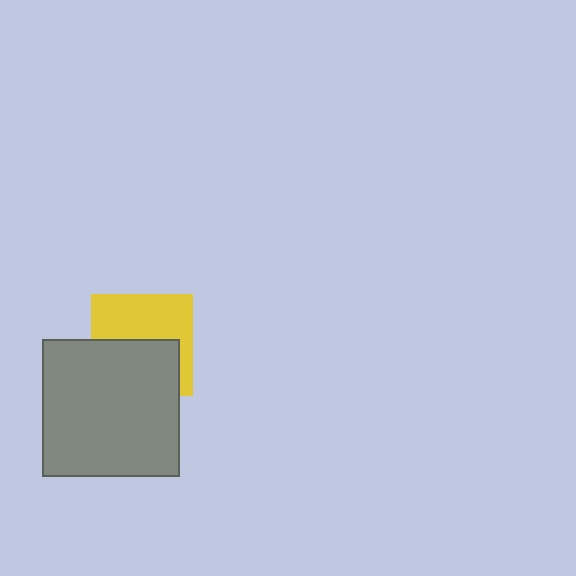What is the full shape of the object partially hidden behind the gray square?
The partially hidden object is a yellow square.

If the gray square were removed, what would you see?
You would see the complete yellow square.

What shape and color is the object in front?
The object in front is a gray square.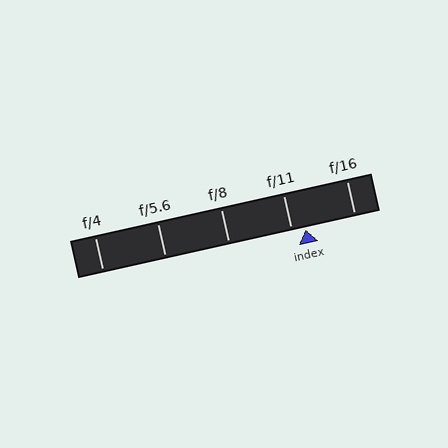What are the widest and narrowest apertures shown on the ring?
The widest aperture shown is f/4 and the narrowest is f/16.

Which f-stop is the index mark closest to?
The index mark is closest to f/11.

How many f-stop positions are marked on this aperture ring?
There are 5 f-stop positions marked.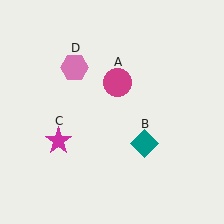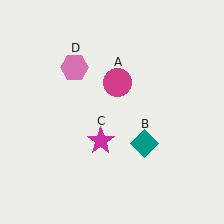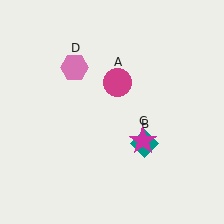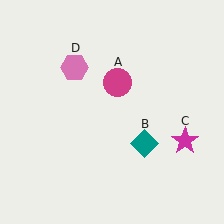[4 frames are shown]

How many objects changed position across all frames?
1 object changed position: magenta star (object C).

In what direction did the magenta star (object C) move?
The magenta star (object C) moved right.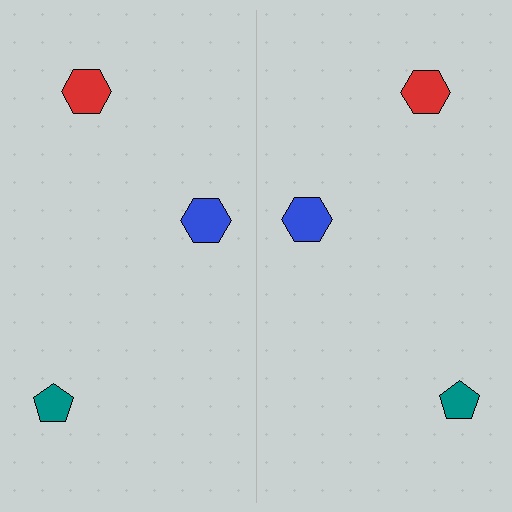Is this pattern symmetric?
Yes, this pattern has bilateral (reflection) symmetry.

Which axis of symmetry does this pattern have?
The pattern has a vertical axis of symmetry running through the center of the image.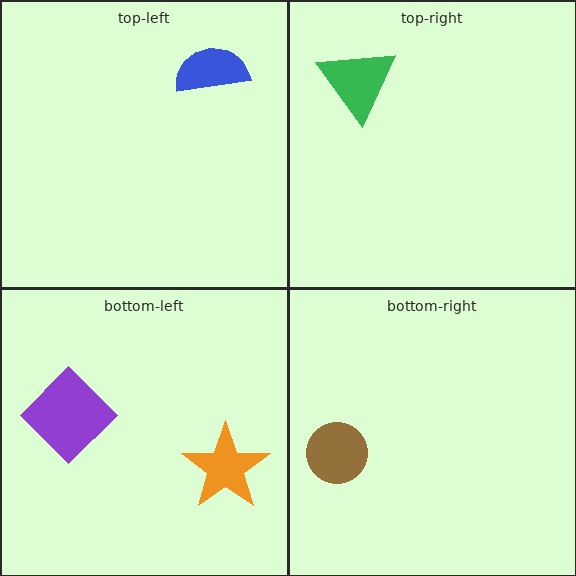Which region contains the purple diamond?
The bottom-left region.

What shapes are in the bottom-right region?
The brown circle.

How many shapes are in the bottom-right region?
1.